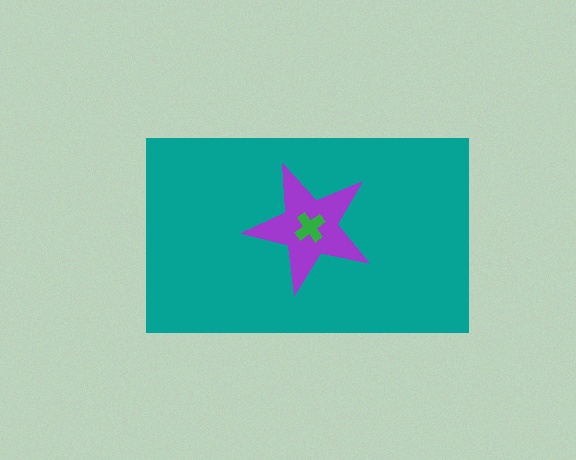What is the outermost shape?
The teal rectangle.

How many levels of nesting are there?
3.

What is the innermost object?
The green cross.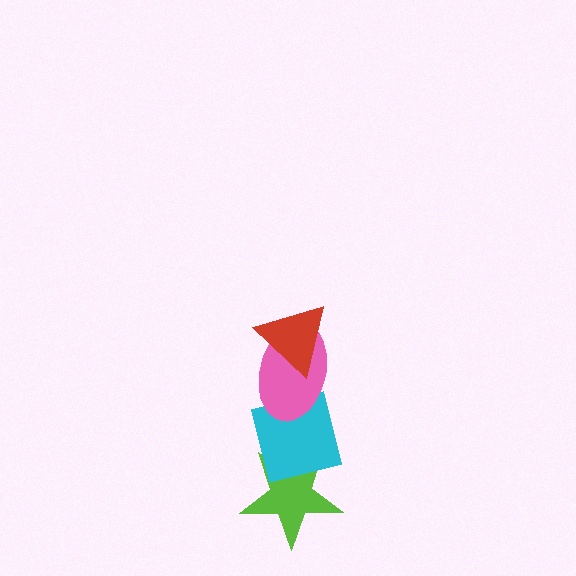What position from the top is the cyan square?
The cyan square is 3rd from the top.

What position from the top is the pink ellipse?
The pink ellipse is 2nd from the top.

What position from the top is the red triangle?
The red triangle is 1st from the top.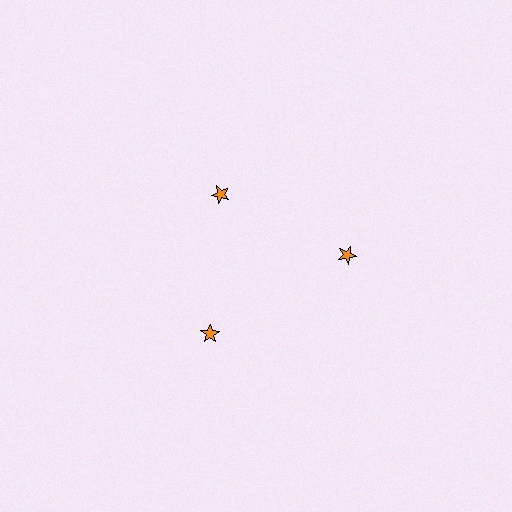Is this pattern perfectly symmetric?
No. The 3 orange stars are arranged in a ring, but one element near the 11 o'clock position is pulled inward toward the center, breaking the 3-fold rotational symmetry.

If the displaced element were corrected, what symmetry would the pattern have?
It would have 3-fold rotational symmetry — the pattern would map onto itself every 120 degrees.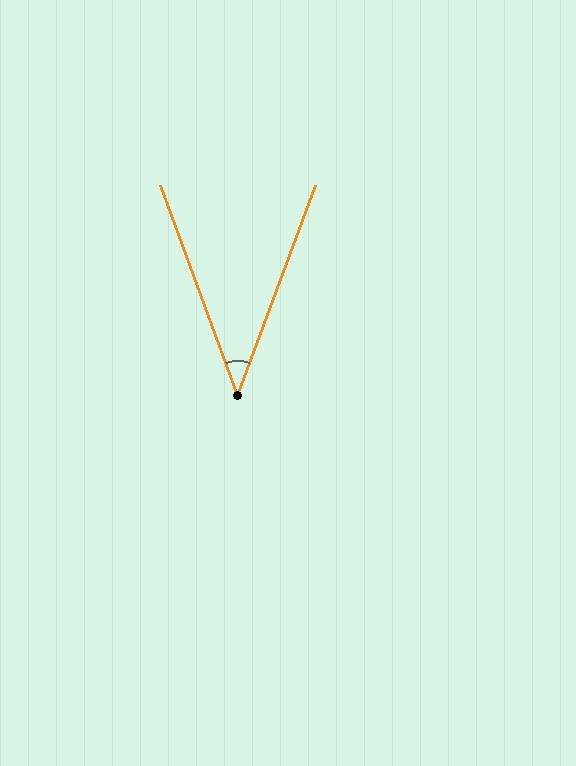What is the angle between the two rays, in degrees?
Approximately 40 degrees.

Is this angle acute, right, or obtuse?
It is acute.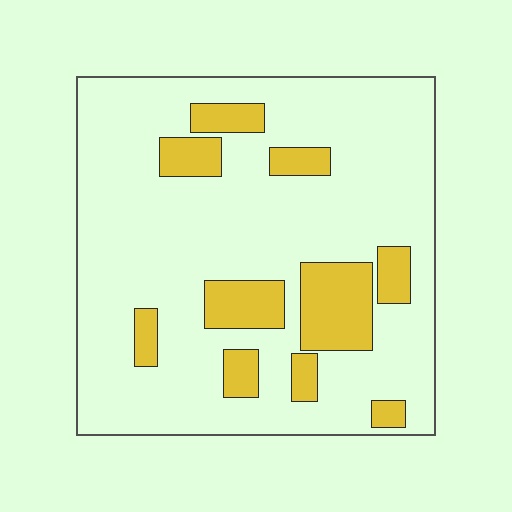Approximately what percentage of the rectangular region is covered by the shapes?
Approximately 20%.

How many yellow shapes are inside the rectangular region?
10.